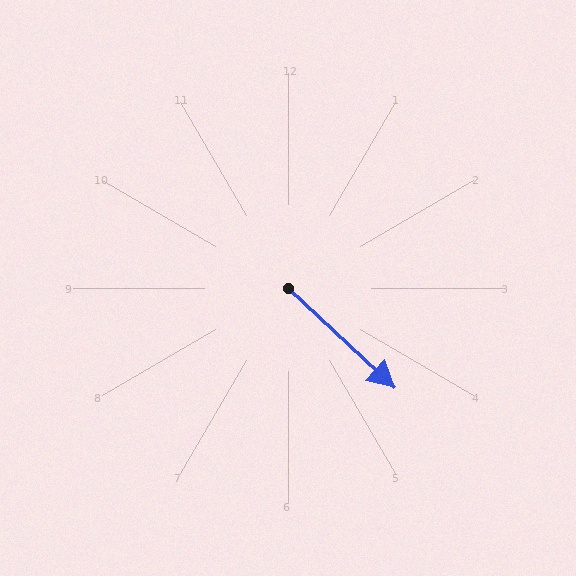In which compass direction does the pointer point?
Southeast.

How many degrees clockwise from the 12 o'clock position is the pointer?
Approximately 133 degrees.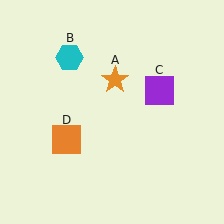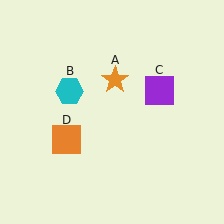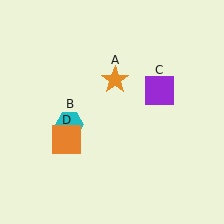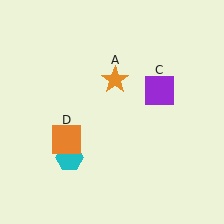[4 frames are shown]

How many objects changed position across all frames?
1 object changed position: cyan hexagon (object B).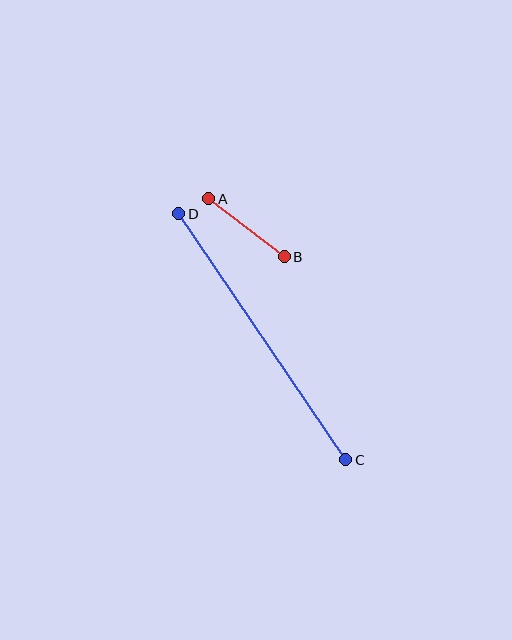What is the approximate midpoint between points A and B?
The midpoint is at approximately (247, 228) pixels.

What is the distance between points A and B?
The distance is approximately 96 pixels.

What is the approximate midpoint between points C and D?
The midpoint is at approximately (262, 337) pixels.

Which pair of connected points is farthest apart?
Points C and D are farthest apart.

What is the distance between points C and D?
The distance is approximately 298 pixels.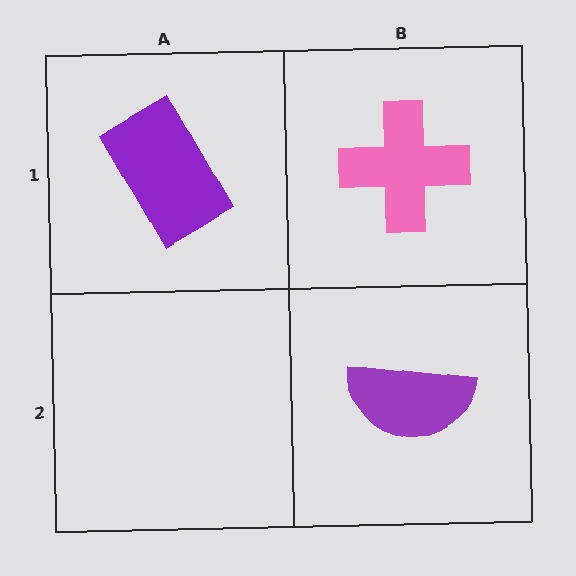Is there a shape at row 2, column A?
No, that cell is empty.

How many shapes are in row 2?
1 shape.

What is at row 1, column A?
A purple rectangle.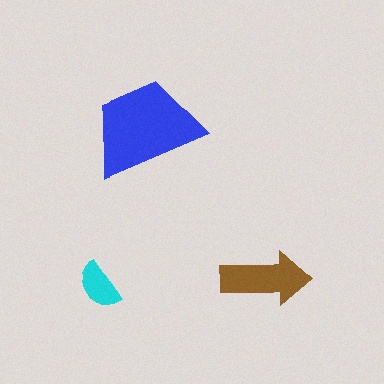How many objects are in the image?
There are 3 objects in the image.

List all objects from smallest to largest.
The cyan semicircle, the brown arrow, the blue trapezoid.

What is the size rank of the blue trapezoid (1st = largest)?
1st.